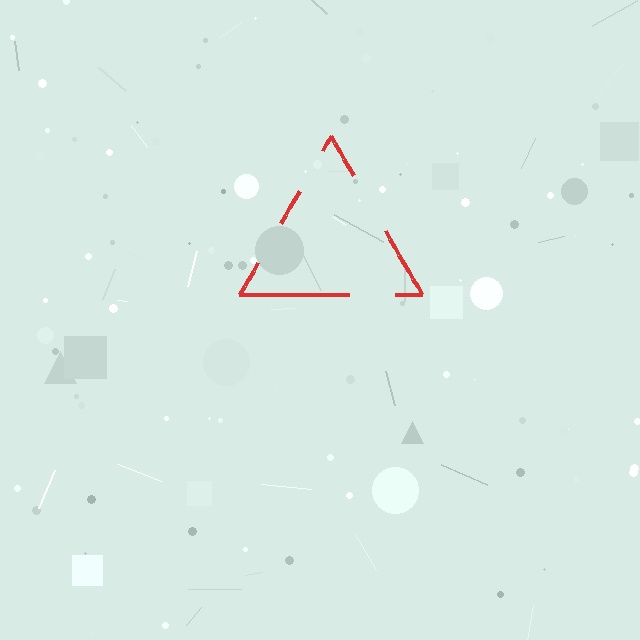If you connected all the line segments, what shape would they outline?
They would outline a triangle.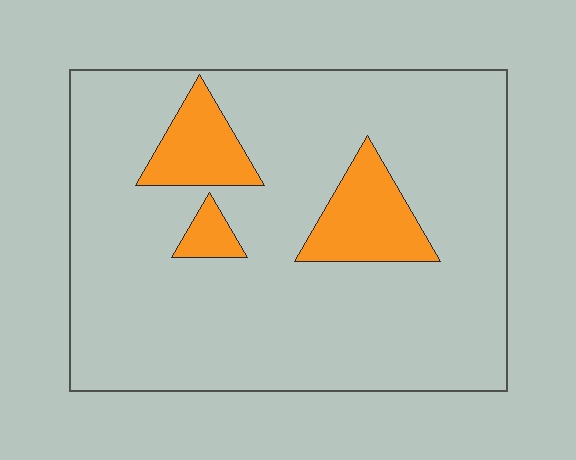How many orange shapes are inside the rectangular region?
3.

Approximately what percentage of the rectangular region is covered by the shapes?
Approximately 15%.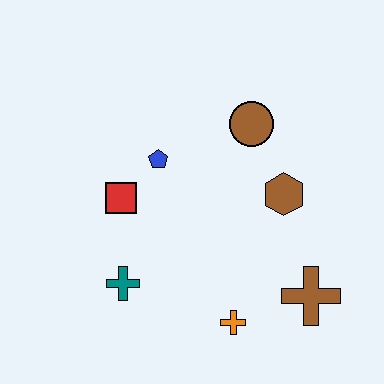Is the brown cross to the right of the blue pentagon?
Yes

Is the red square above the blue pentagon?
No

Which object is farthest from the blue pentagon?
The brown cross is farthest from the blue pentagon.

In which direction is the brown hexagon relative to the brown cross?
The brown hexagon is above the brown cross.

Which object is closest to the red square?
The blue pentagon is closest to the red square.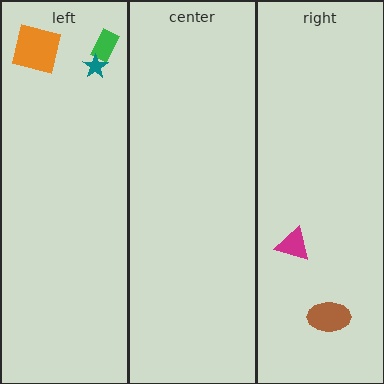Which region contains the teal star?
The left region.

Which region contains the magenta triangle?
The right region.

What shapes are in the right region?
The brown ellipse, the magenta triangle.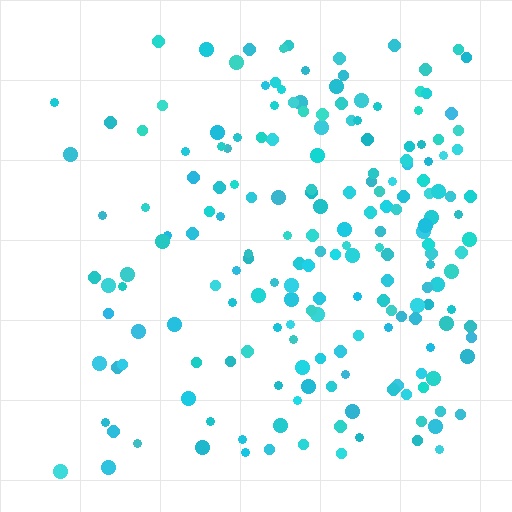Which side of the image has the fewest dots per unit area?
The left.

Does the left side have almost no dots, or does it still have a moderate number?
Still a moderate number, just noticeably fewer than the right.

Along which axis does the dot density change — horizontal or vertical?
Horizontal.